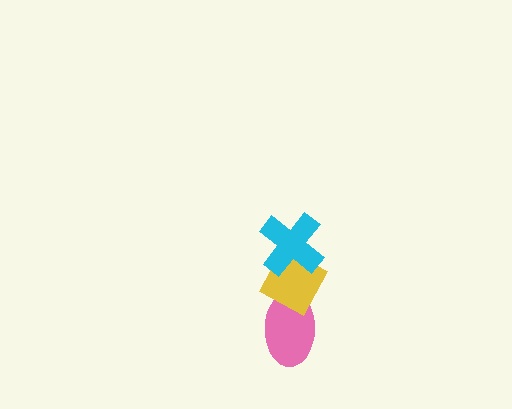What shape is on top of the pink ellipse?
The yellow diamond is on top of the pink ellipse.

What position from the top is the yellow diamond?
The yellow diamond is 2nd from the top.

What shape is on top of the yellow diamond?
The cyan cross is on top of the yellow diamond.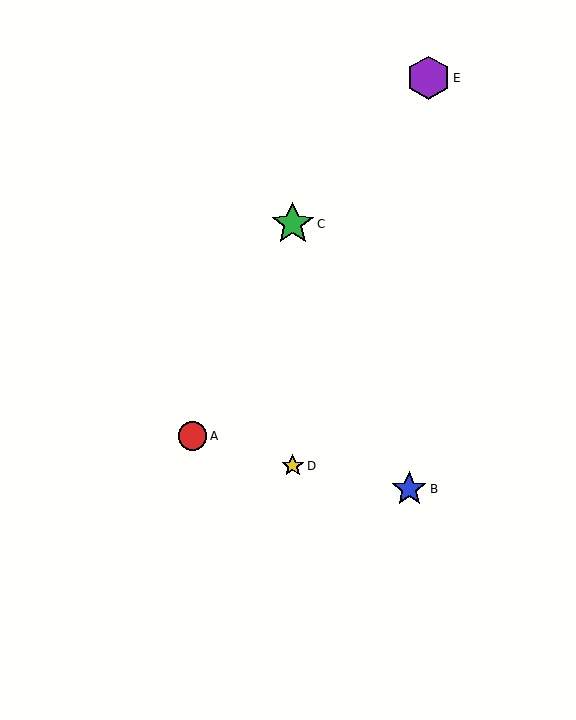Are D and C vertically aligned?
Yes, both are at x≈293.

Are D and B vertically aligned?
No, D is at x≈293 and B is at x≈409.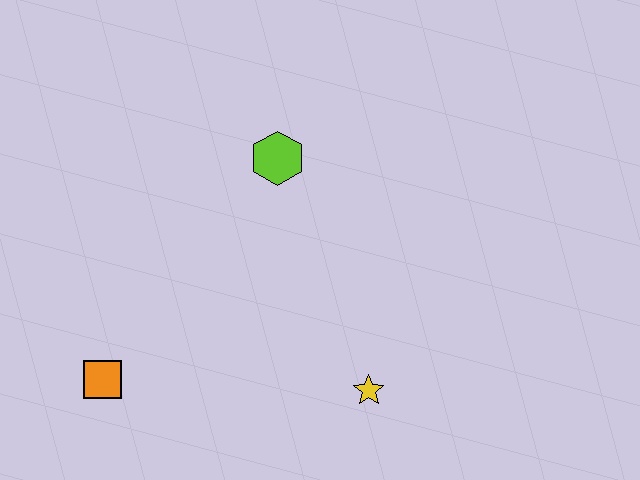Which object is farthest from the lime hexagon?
The orange square is farthest from the lime hexagon.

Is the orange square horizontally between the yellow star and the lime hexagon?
No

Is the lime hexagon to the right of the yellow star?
No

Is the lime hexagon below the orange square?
No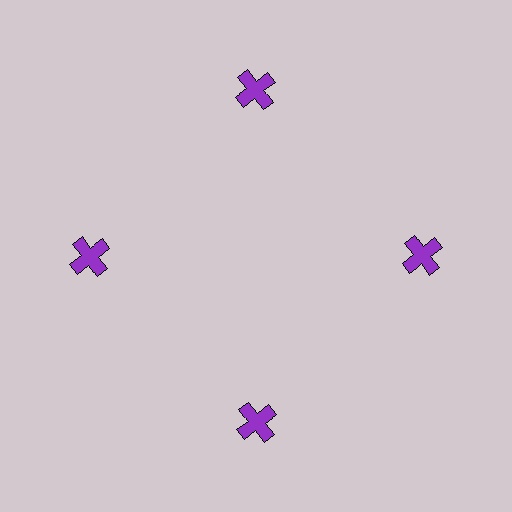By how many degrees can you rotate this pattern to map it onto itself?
The pattern maps onto itself every 90 degrees of rotation.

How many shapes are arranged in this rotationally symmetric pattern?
There are 4 shapes, arranged in 4 groups of 1.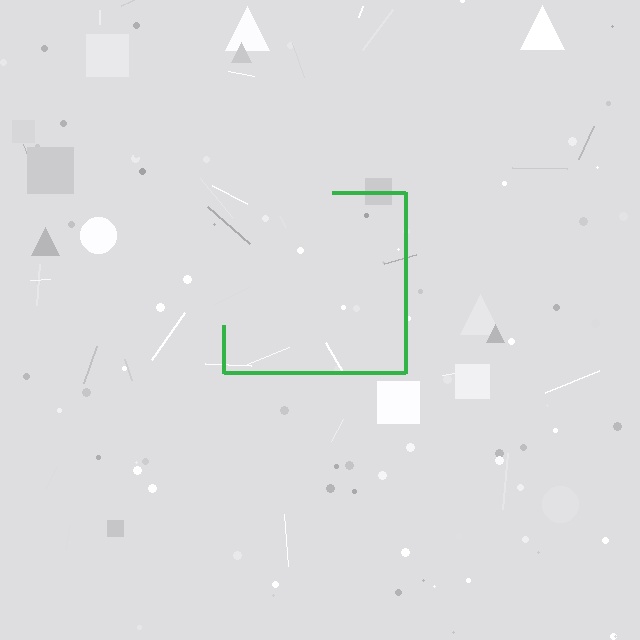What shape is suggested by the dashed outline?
The dashed outline suggests a square.